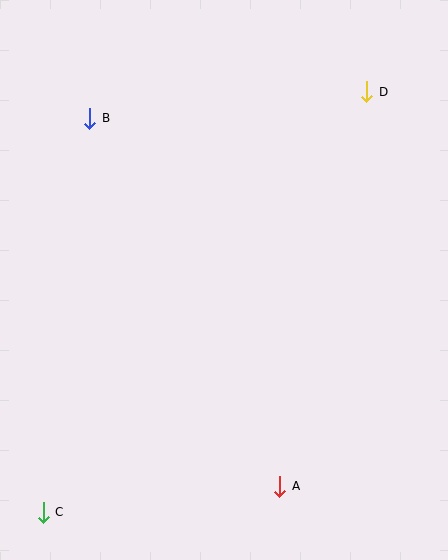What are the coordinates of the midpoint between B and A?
The midpoint between B and A is at (185, 302).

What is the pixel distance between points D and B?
The distance between D and B is 278 pixels.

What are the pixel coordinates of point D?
Point D is at (367, 92).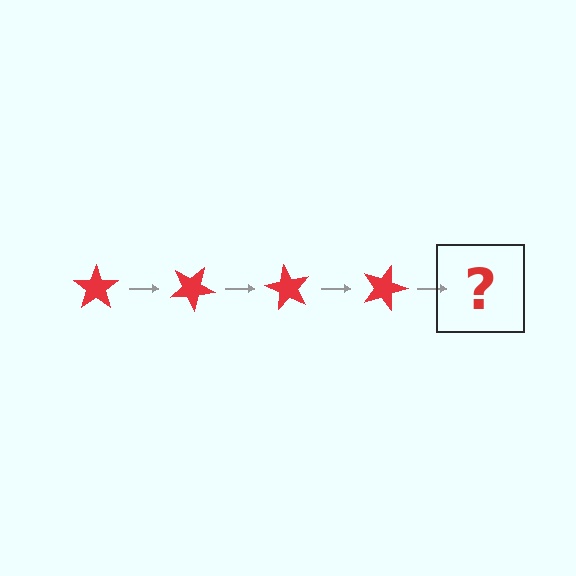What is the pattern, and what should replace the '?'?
The pattern is that the star rotates 30 degrees each step. The '?' should be a red star rotated 120 degrees.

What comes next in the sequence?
The next element should be a red star rotated 120 degrees.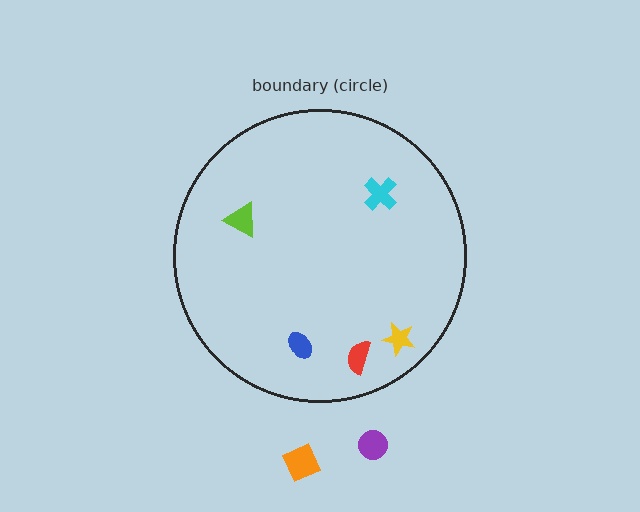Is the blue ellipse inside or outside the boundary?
Inside.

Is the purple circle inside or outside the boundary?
Outside.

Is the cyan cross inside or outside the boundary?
Inside.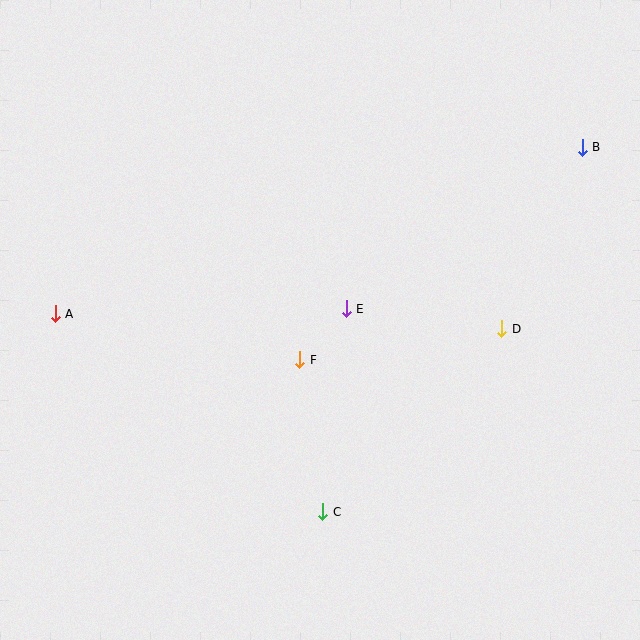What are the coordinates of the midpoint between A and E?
The midpoint between A and E is at (201, 311).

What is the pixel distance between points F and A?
The distance between F and A is 249 pixels.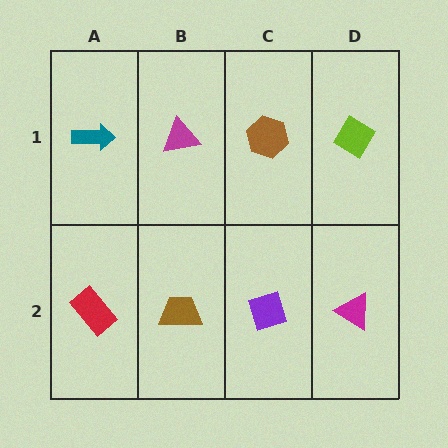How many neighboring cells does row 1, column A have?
2.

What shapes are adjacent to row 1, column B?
A brown trapezoid (row 2, column B), a teal arrow (row 1, column A), a brown hexagon (row 1, column C).